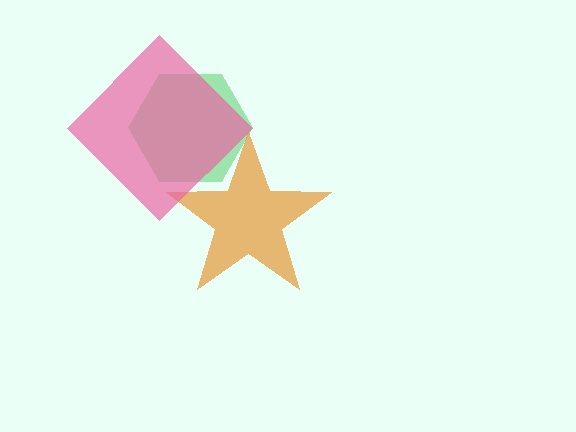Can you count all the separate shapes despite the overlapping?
Yes, there are 3 separate shapes.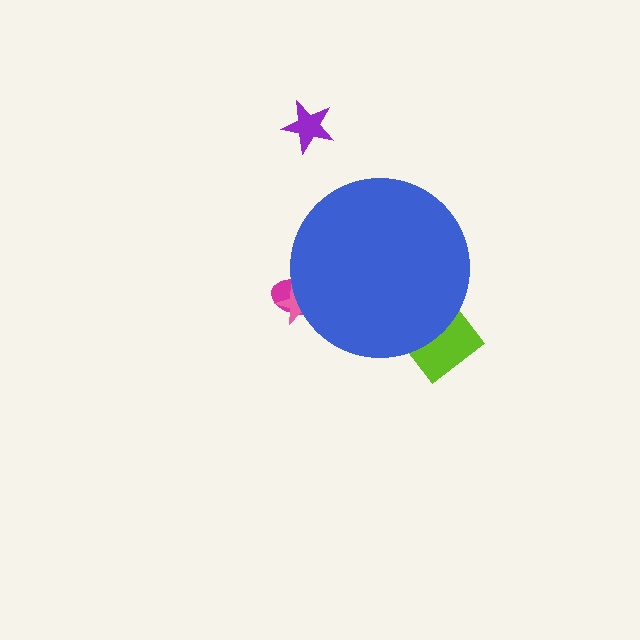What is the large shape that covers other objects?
A blue circle.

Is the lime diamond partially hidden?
Yes, the lime diamond is partially hidden behind the blue circle.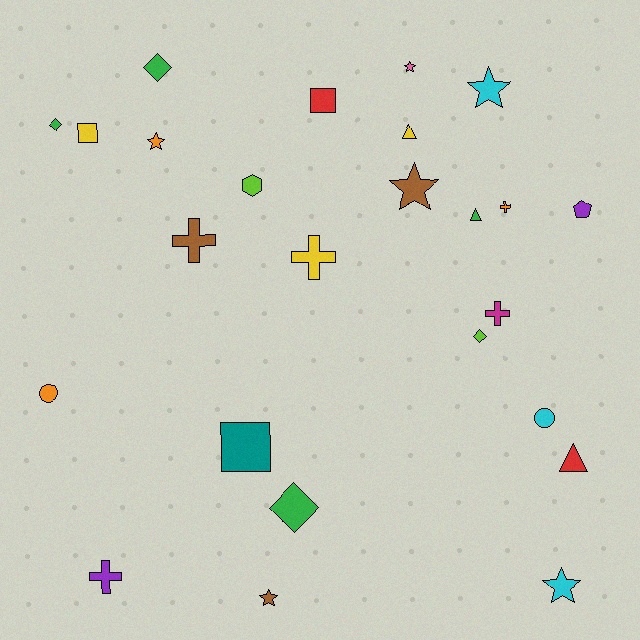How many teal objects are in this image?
There is 1 teal object.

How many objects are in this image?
There are 25 objects.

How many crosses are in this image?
There are 5 crosses.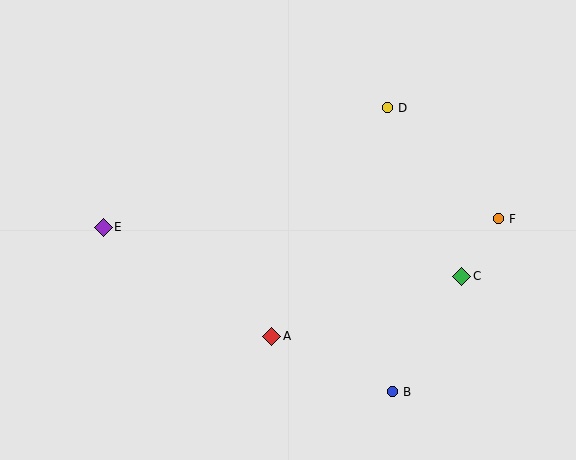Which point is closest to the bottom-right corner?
Point B is closest to the bottom-right corner.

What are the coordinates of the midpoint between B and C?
The midpoint between B and C is at (427, 334).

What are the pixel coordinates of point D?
Point D is at (387, 108).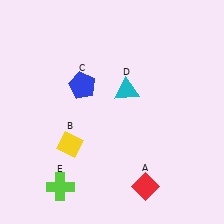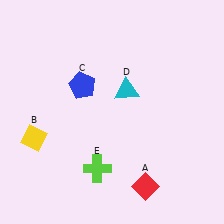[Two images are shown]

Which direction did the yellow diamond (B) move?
The yellow diamond (B) moved left.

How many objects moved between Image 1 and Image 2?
2 objects moved between the two images.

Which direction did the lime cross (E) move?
The lime cross (E) moved right.